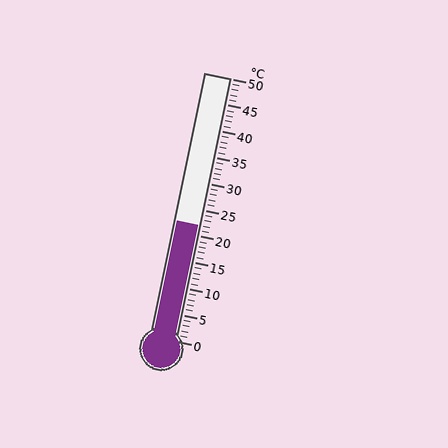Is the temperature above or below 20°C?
The temperature is above 20°C.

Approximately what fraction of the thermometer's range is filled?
The thermometer is filled to approximately 45% of its range.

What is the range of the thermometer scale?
The thermometer scale ranges from 0°C to 50°C.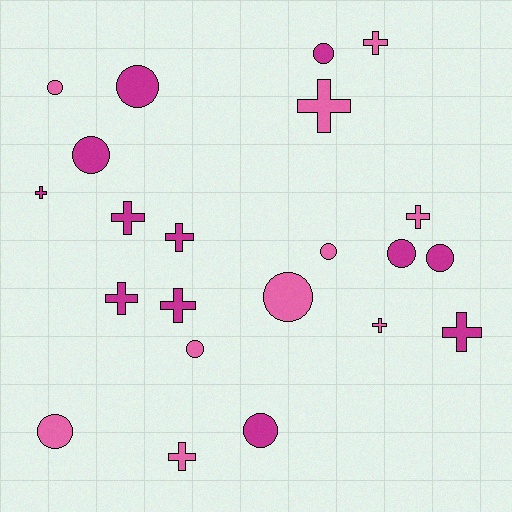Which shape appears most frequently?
Circle, with 11 objects.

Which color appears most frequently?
Magenta, with 12 objects.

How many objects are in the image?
There are 22 objects.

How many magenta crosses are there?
There are 6 magenta crosses.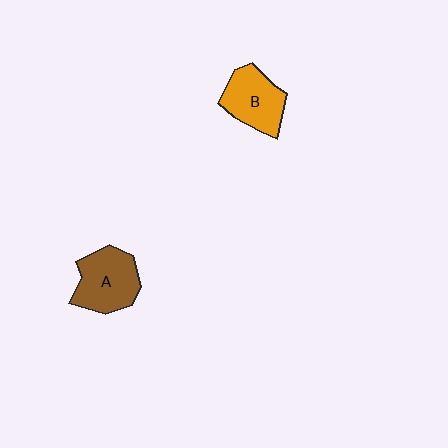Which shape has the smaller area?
Shape B (orange).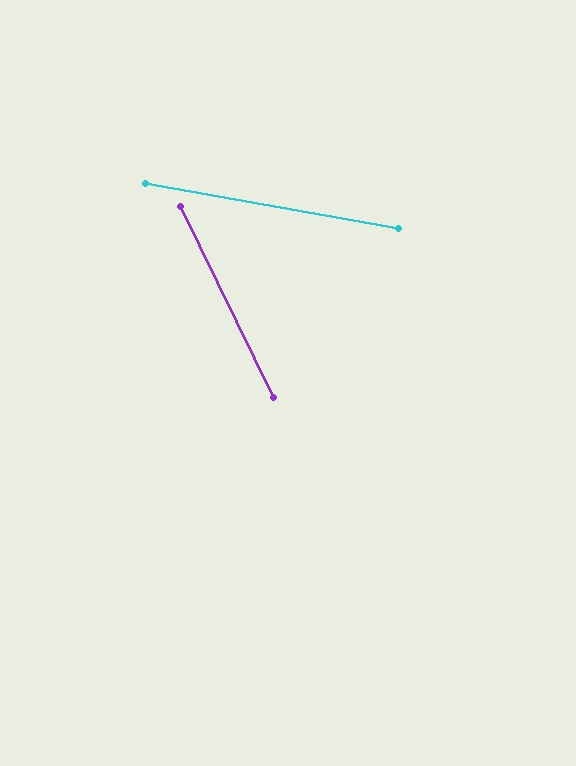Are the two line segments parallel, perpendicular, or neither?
Neither parallel nor perpendicular — they differ by about 54°.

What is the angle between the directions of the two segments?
Approximately 54 degrees.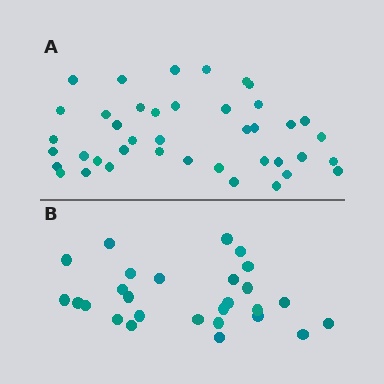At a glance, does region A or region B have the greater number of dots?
Region A (the top region) has more dots.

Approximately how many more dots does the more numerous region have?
Region A has approximately 15 more dots than region B.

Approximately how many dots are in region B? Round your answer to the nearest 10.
About 30 dots. (The exact count is 27, which rounds to 30.)